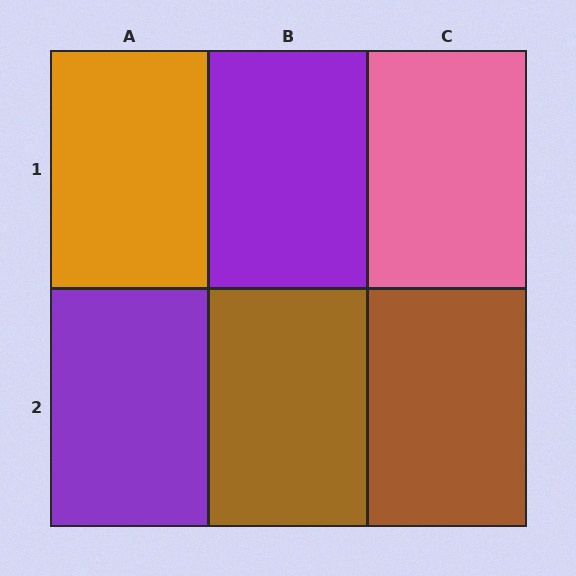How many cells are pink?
1 cell is pink.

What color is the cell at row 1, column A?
Orange.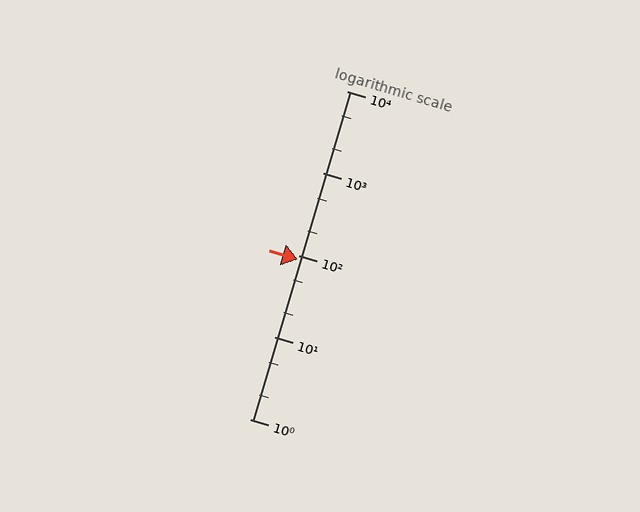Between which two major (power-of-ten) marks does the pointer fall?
The pointer is between 10 and 100.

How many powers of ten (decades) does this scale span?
The scale spans 4 decades, from 1 to 10000.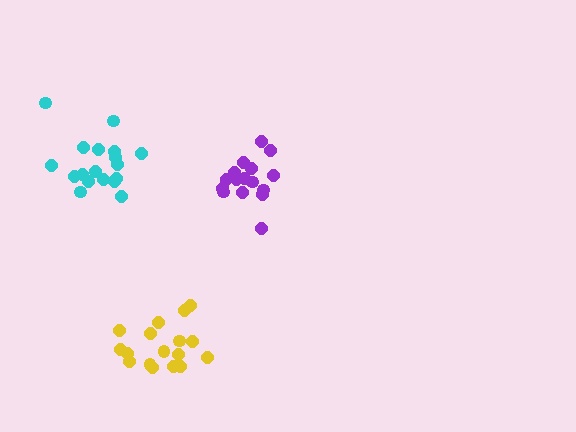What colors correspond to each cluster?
The clusters are colored: yellow, purple, cyan.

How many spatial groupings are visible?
There are 3 spatial groupings.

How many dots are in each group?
Group 1: 17 dots, Group 2: 16 dots, Group 3: 18 dots (51 total).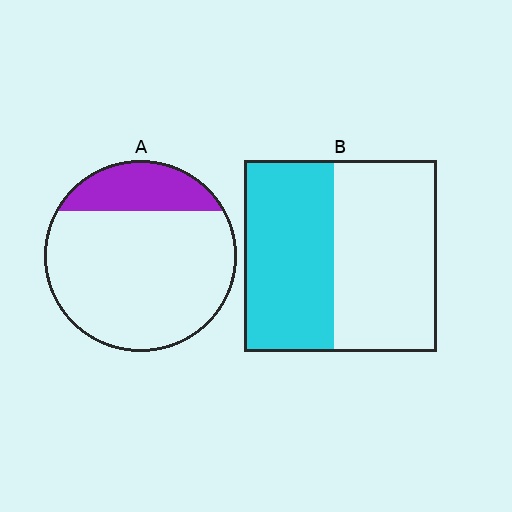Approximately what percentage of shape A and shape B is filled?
A is approximately 20% and B is approximately 45%.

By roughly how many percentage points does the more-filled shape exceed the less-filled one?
By roughly 25 percentage points (B over A).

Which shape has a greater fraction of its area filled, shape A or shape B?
Shape B.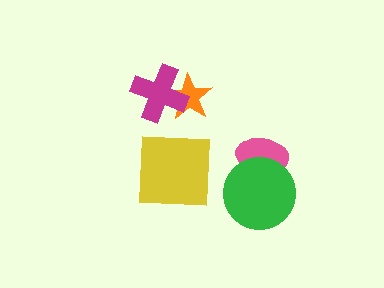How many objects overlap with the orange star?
1 object overlaps with the orange star.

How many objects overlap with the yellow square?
0 objects overlap with the yellow square.